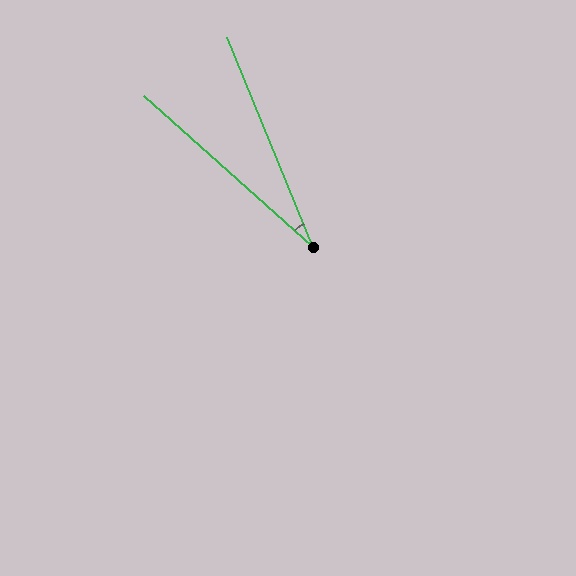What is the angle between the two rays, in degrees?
Approximately 26 degrees.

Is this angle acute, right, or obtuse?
It is acute.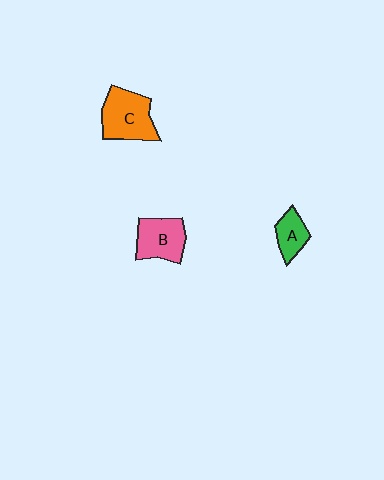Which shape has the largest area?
Shape C (orange).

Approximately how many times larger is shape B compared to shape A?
Approximately 1.6 times.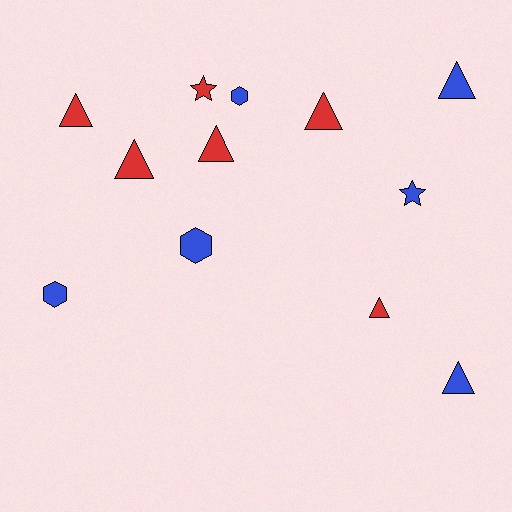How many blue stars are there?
There is 1 blue star.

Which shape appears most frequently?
Triangle, with 7 objects.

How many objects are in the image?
There are 12 objects.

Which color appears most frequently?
Blue, with 6 objects.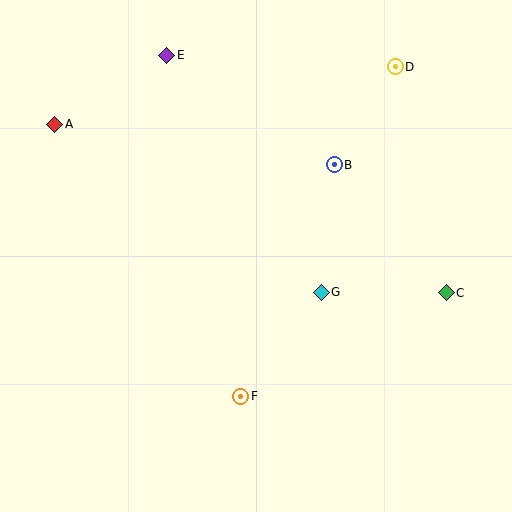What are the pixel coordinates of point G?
Point G is at (321, 292).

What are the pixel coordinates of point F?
Point F is at (241, 396).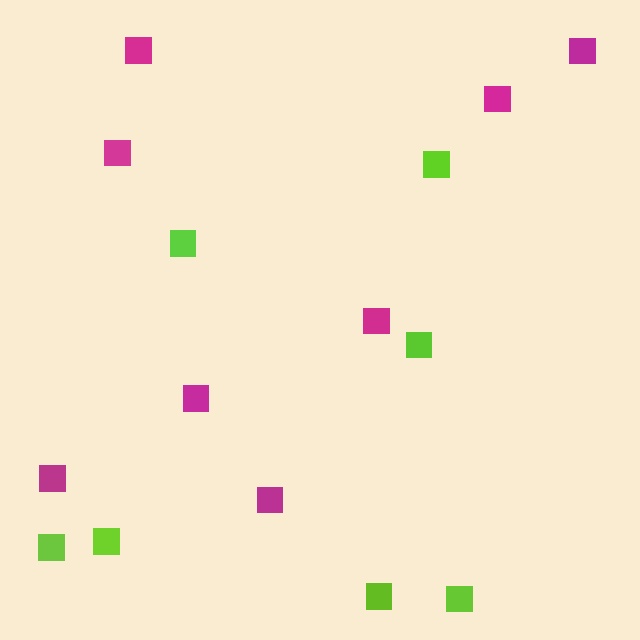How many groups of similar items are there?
There are 2 groups: one group of lime squares (7) and one group of magenta squares (8).